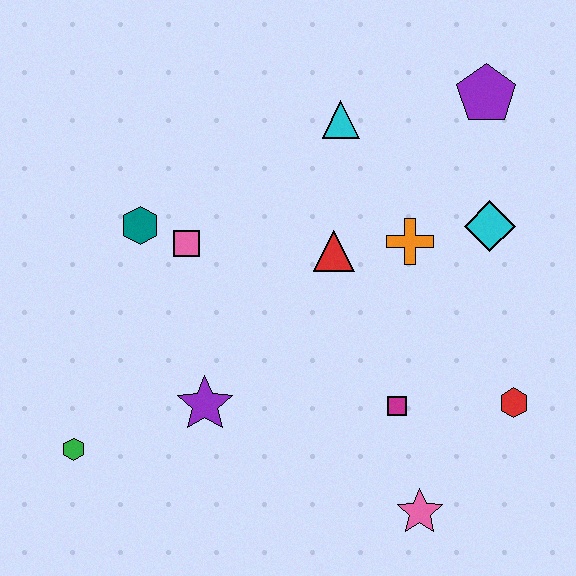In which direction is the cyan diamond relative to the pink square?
The cyan diamond is to the right of the pink square.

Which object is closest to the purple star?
The green hexagon is closest to the purple star.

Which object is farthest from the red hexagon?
The green hexagon is farthest from the red hexagon.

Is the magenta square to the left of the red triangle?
No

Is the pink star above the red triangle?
No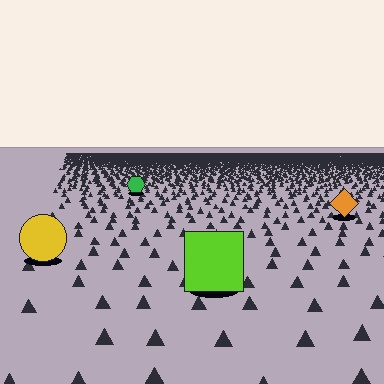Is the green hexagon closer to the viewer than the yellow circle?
No. The yellow circle is closer — you can tell from the texture gradient: the ground texture is coarser near it.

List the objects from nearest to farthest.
From nearest to farthest: the lime square, the yellow circle, the orange diamond, the green hexagon.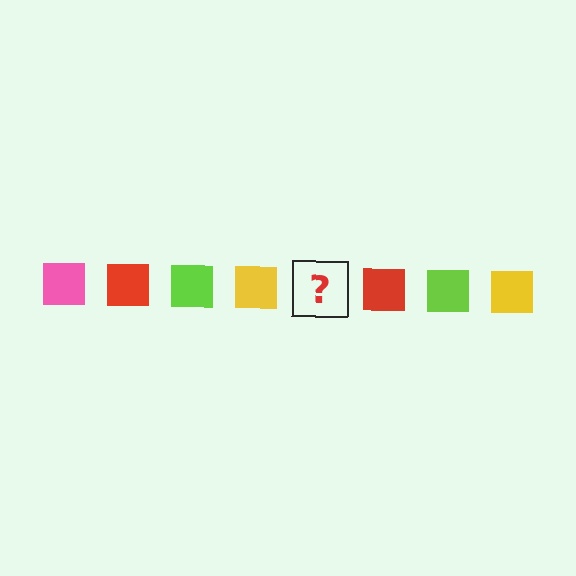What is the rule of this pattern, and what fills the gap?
The rule is that the pattern cycles through pink, red, lime, yellow squares. The gap should be filled with a pink square.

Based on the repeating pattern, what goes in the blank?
The blank should be a pink square.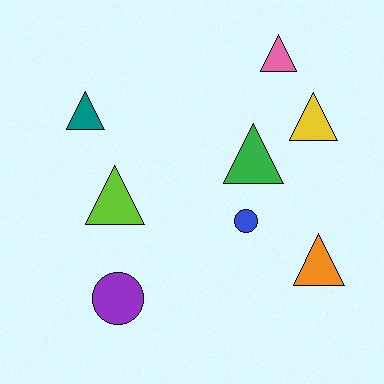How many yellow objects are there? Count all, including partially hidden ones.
There is 1 yellow object.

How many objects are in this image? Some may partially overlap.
There are 8 objects.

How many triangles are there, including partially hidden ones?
There are 6 triangles.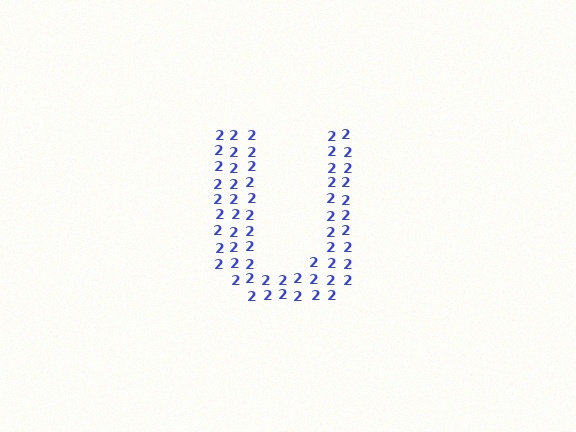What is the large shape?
The large shape is the letter U.